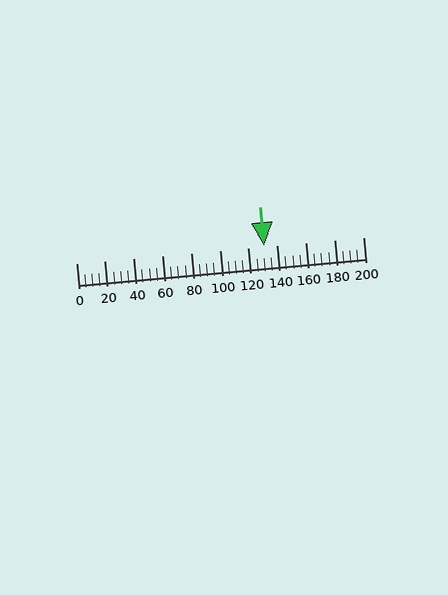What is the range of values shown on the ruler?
The ruler shows values from 0 to 200.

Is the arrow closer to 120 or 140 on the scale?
The arrow is closer to 140.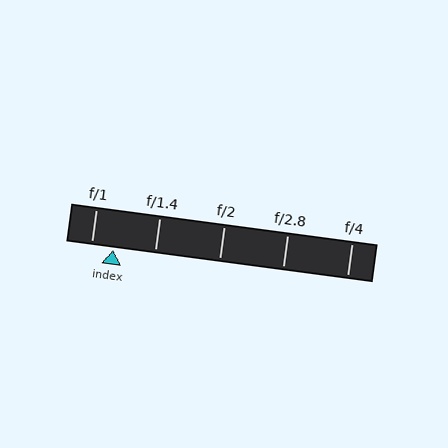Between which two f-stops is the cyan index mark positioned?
The index mark is between f/1 and f/1.4.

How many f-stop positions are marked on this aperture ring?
There are 5 f-stop positions marked.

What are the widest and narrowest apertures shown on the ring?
The widest aperture shown is f/1 and the narrowest is f/4.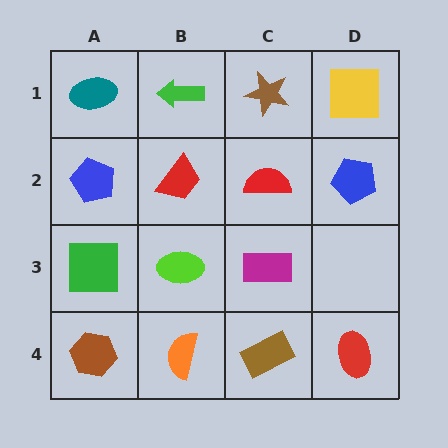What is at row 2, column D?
A blue pentagon.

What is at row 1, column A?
A teal ellipse.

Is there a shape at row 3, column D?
No, that cell is empty.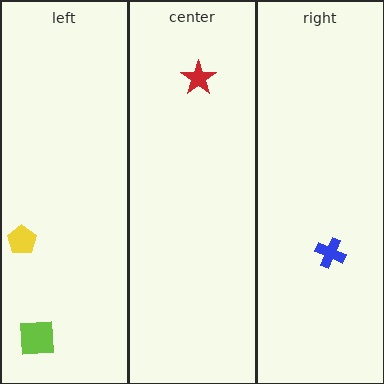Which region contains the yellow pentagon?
The left region.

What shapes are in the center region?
The red star.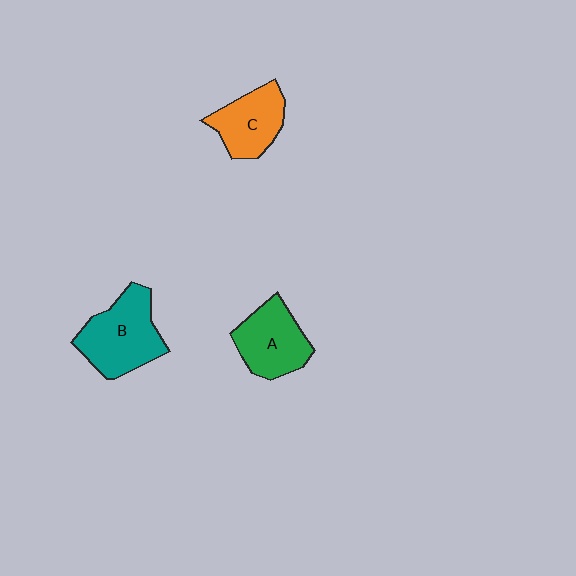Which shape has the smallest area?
Shape C (orange).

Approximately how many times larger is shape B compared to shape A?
Approximately 1.2 times.